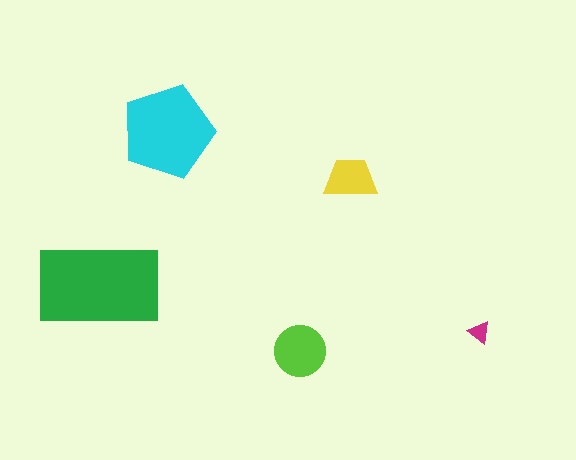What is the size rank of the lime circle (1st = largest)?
3rd.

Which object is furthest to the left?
The green rectangle is leftmost.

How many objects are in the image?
There are 5 objects in the image.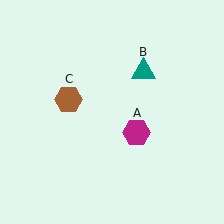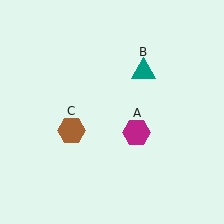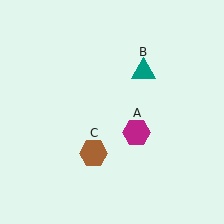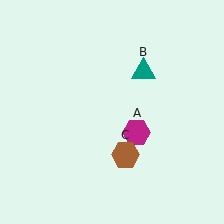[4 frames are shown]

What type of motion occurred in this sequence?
The brown hexagon (object C) rotated counterclockwise around the center of the scene.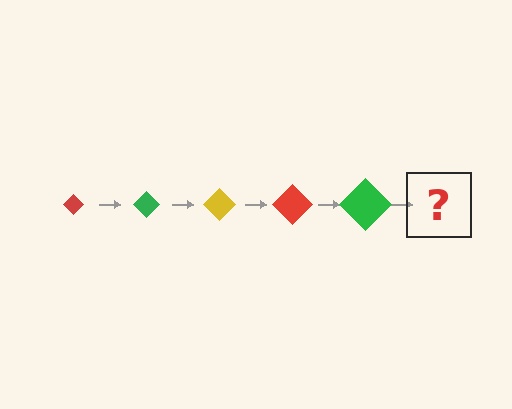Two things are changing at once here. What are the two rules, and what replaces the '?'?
The two rules are that the diamond grows larger each step and the color cycles through red, green, and yellow. The '?' should be a yellow diamond, larger than the previous one.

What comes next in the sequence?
The next element should be a yellow diamond, larger than the previous one.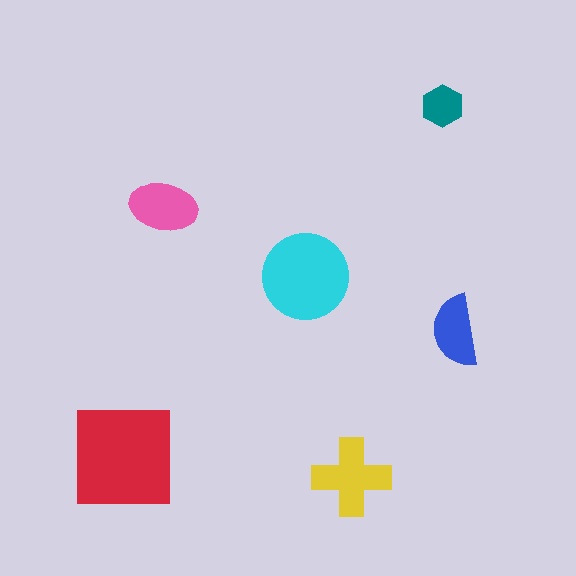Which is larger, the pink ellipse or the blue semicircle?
The pink ellipse.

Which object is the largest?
The red square.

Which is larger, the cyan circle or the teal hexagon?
The cyan circle.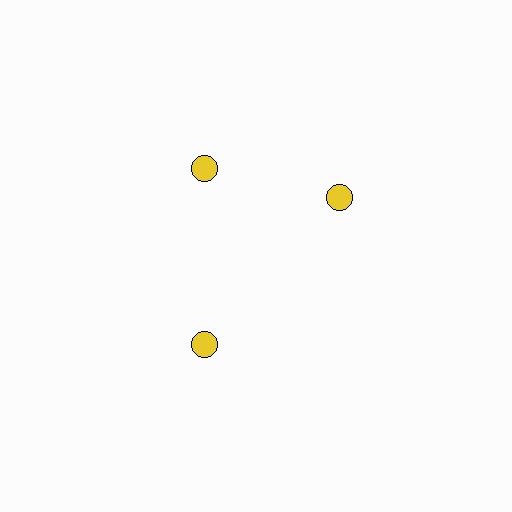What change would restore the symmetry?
The symmetry would be restored by rotating it back into even spacing with its neighbors so that all 3 circles sit at equal angles and equal distance from the center.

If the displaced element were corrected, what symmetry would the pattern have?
It would have 3-fold rotational symmetry — the pattern would map onto itself every 120 degrees.